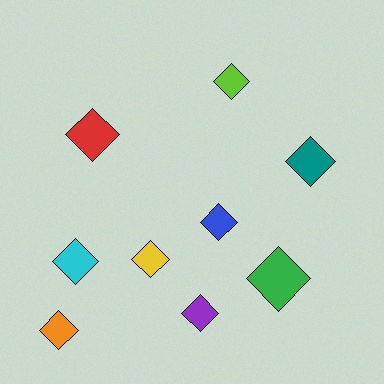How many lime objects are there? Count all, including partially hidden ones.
There is 1 lime object.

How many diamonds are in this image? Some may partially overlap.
There are 9 diamonds.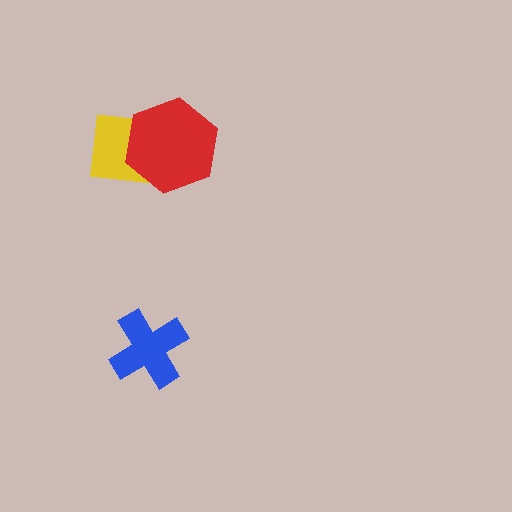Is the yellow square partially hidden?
Yes, it is partially covered by another shape.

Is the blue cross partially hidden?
No, no other shape covers it.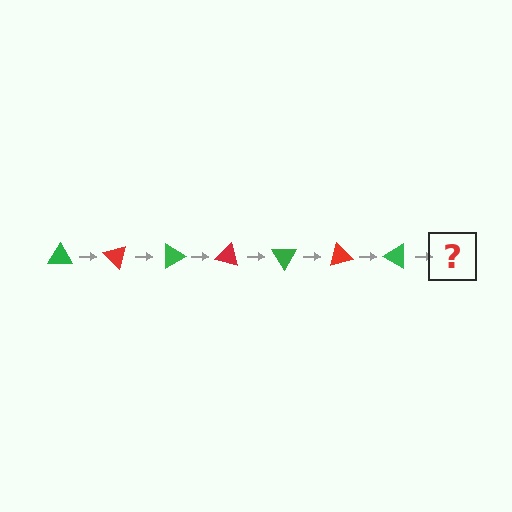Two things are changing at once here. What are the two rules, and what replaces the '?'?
The two rules are that it rotates 45 degrees each step and the color cycles through green and red. The '?' should be a red triangle, rotated 315 degrees from the start.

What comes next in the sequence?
The next element should be a red triangle, rotated 315 degrees from the start.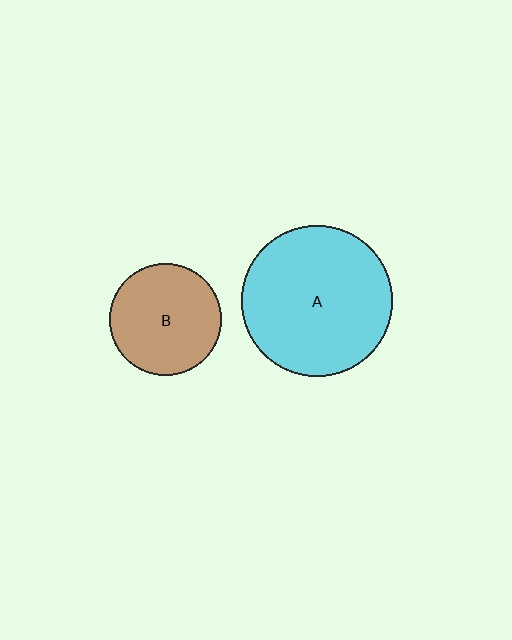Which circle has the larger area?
Circle A (cyan).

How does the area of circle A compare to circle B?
Approximately 1.8 times.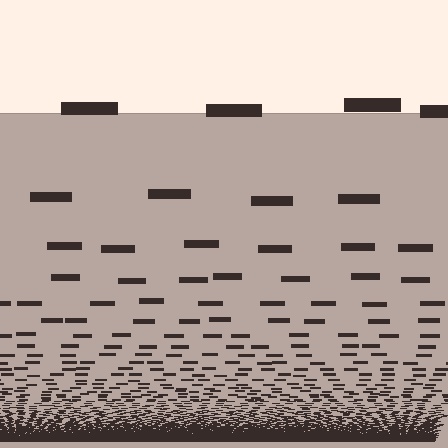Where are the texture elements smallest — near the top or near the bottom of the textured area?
Near the bottom.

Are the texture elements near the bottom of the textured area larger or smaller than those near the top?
Smaller. The gradient is inverted — elements near the bottom are smaller and denser.